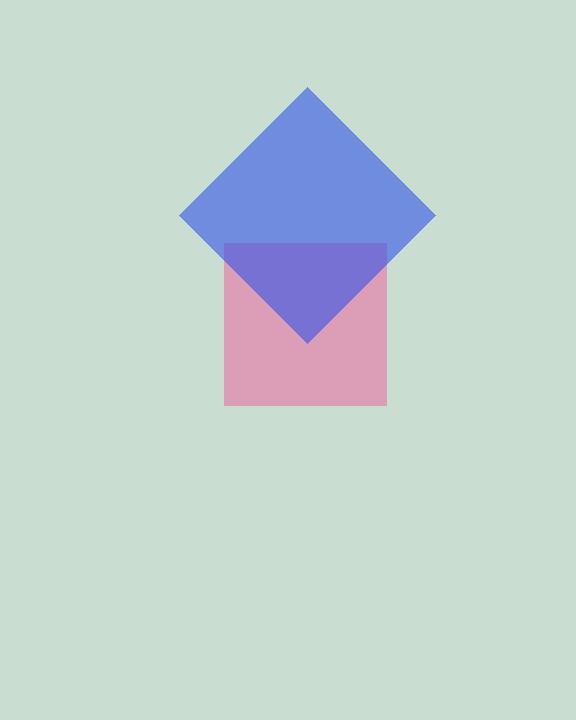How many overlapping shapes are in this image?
There are 2 overlapping shapes in the image.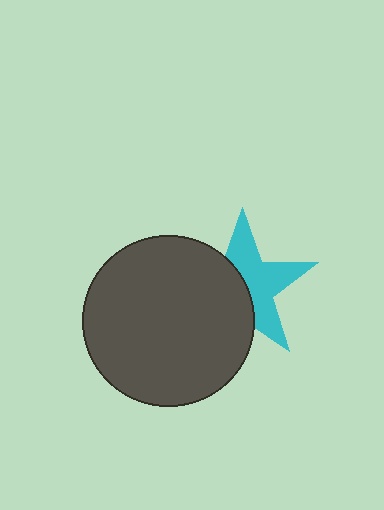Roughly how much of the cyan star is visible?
About half of it is visible (roughly 52%).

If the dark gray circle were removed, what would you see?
You would see the complete cyan star.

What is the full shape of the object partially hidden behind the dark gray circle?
The partially hidden object is a cyan star.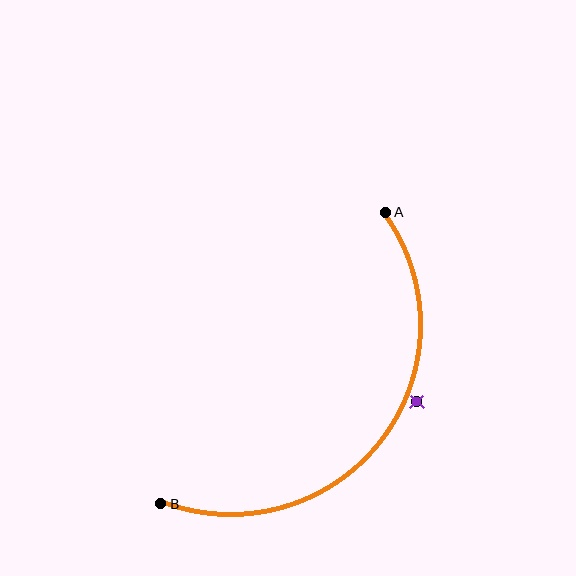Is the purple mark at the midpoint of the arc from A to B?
No — the purple mark does not lie on the arc at all. It sits slightly outside the curve.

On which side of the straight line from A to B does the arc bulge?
The arc bulges below and to the right of the straight line connecting A and B.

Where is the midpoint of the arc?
The arc midpoint is the point on the curve farthest from the straight line joining A and B. It sits below and to the right of that line.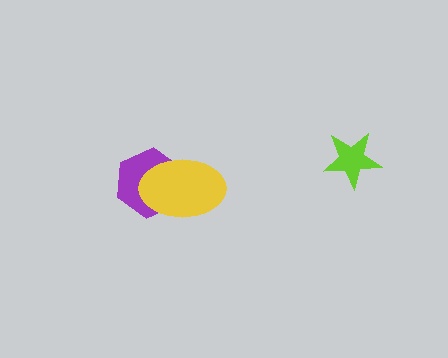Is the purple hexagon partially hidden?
Yes, it is partially covered by another shape.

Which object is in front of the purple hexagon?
The yellow ellipse is in front of the purple hexagon.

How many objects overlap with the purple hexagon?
1 object overlaps with the purple hexagon.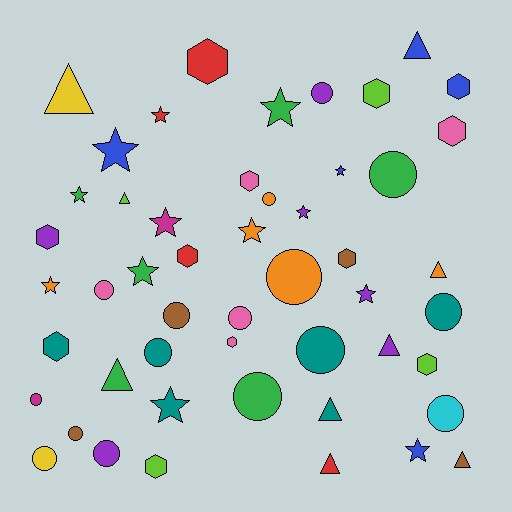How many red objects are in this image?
There are 4 red objects.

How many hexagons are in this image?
There are 12 hexagons.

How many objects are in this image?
There are 50 objects.